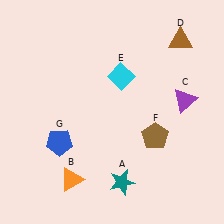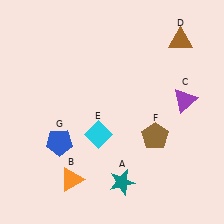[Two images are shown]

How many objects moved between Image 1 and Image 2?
1 object moved between the two images.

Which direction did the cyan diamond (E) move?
The cyan diamond (E) moved down.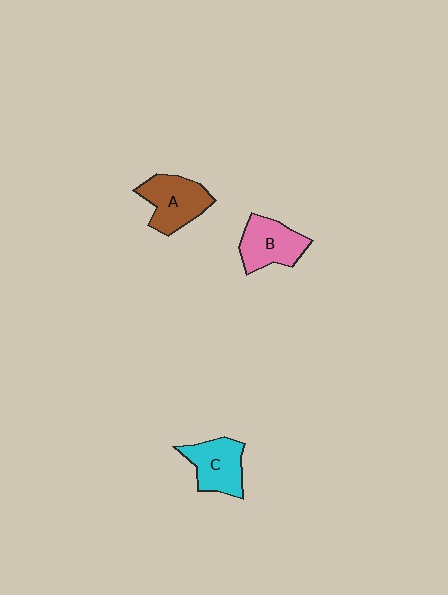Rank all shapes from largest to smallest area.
From largest to smallest: A (brown), B (pink), C (cyan).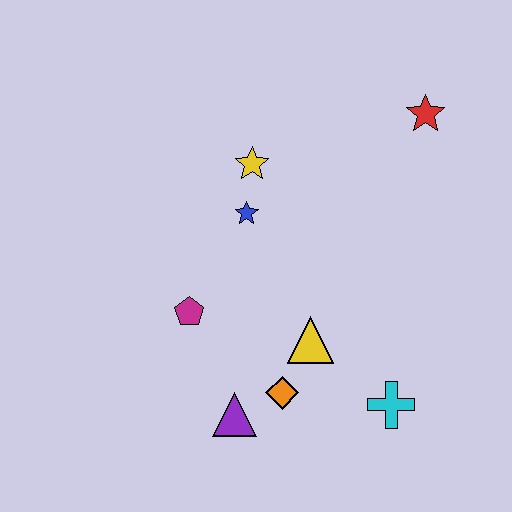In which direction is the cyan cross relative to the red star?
The cyan cross is below the red star.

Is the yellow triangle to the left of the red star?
Yes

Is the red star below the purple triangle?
No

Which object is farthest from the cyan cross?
The red star is farthest from the cyan cross.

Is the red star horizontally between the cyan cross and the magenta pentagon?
No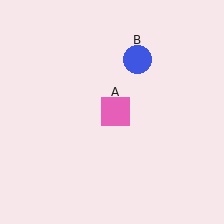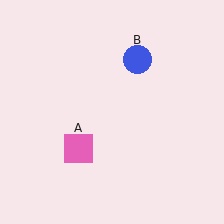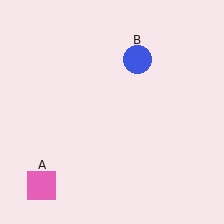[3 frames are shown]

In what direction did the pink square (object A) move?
The pink square (object A) moved down and to the left.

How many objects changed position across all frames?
1 object changed position: pink square (object A).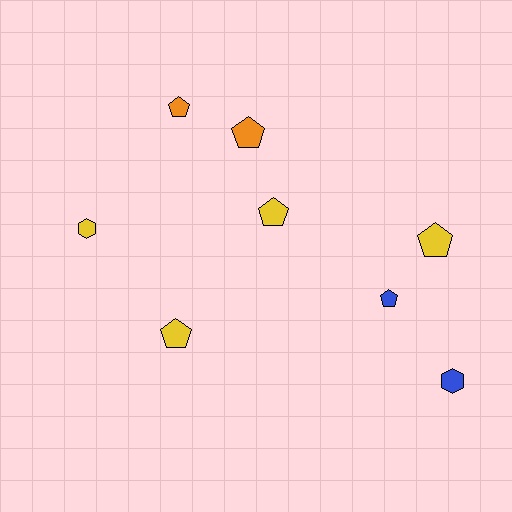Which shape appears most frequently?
Pentagon, with 6 objects.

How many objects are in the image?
There are 8 objects.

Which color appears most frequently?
Yellow, with 4 objects.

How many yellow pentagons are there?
There are 3 yellow pentagons.